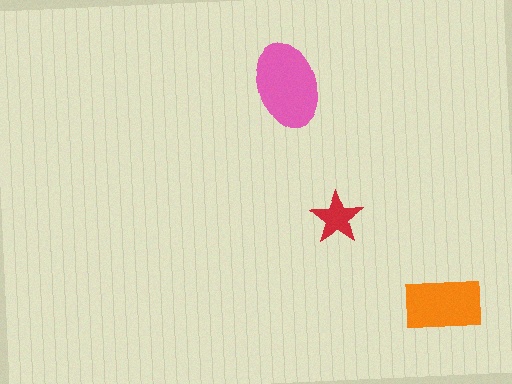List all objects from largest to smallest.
The pink ellipse, the orange rectangle, the red star.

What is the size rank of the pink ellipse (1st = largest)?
1st.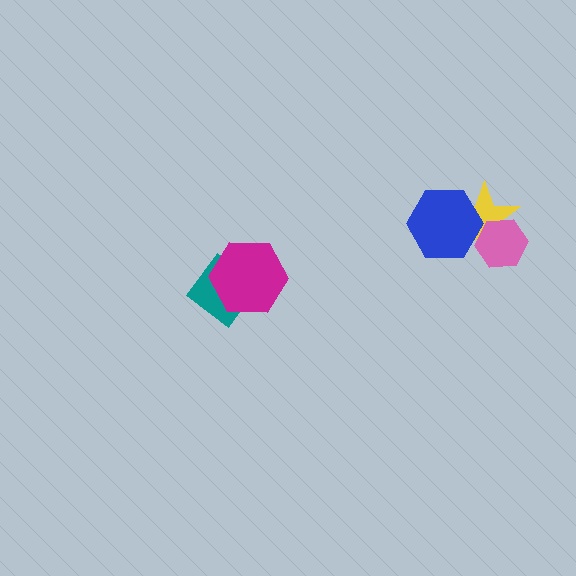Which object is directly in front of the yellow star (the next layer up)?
The pink hexagon is directly in front of the yellow star.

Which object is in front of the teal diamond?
The magenta hexagon is in front of the teal diamond.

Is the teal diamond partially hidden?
Yes, it is partially covered by another shape.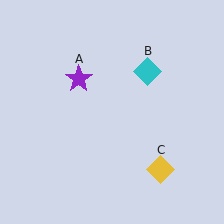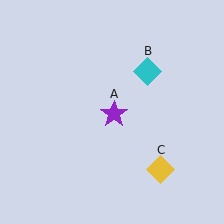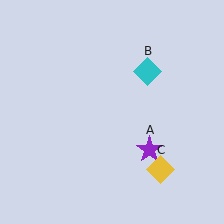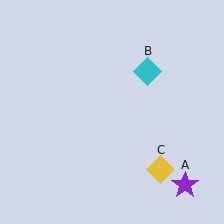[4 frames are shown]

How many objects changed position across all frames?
1 object changed position: purple star (object A).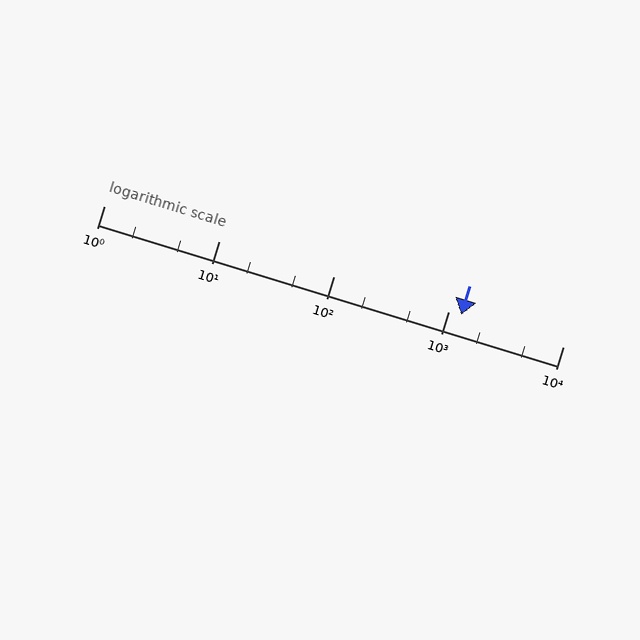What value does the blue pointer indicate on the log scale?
The pointer indicates approximately 1300.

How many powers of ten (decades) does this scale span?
The scale spans 4 decades, from 1 to 10000.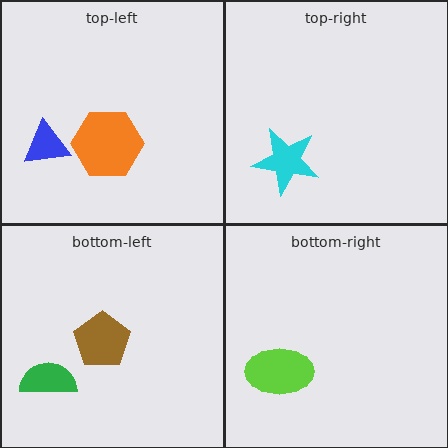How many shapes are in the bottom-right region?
1.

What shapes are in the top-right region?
The cyan star.